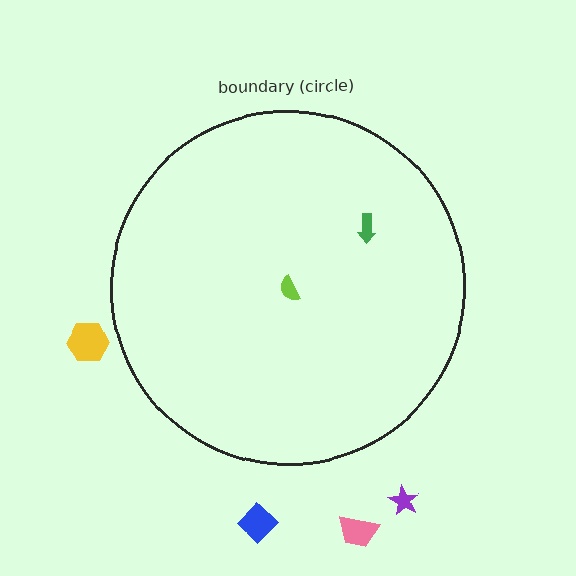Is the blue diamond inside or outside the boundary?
Outside.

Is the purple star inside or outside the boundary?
Outside.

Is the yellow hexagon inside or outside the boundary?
Outside.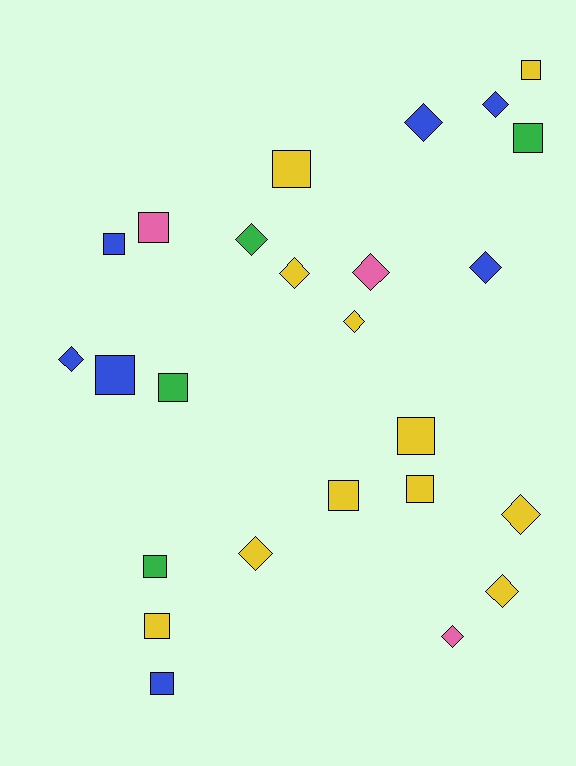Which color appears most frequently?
Yellow, with 11 objects.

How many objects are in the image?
There are 25 objects.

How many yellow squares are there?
There are 6 yellow squares.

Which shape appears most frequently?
Square, with 13 objects.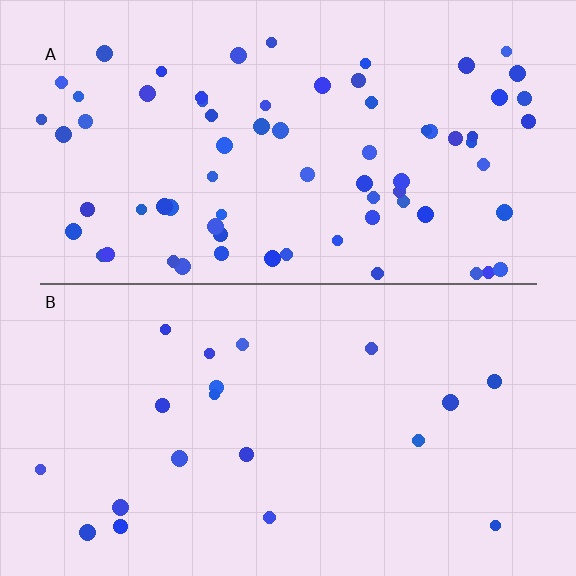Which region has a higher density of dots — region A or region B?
A (the top).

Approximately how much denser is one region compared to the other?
Approximately 3.7× — region A over region B.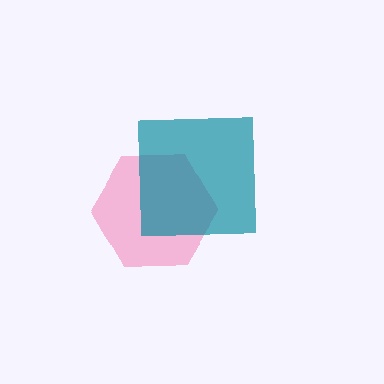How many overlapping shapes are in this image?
There are 2 overlapping shapes in the image.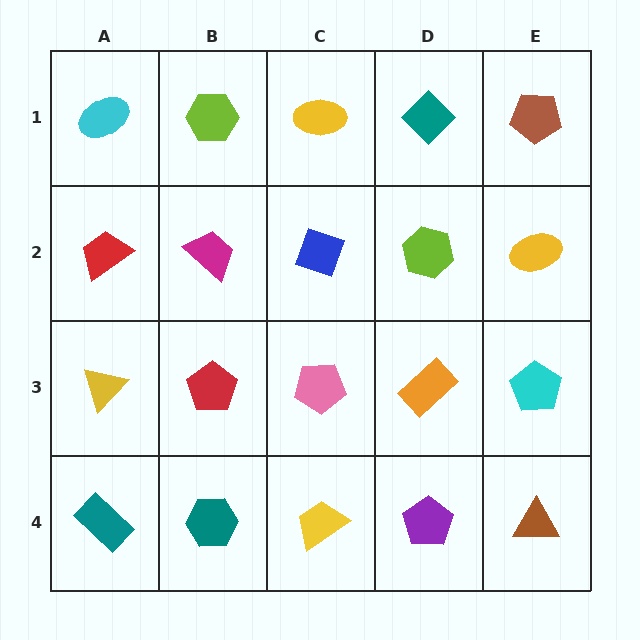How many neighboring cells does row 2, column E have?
3.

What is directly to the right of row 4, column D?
A brown triangle.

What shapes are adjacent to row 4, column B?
A red pentagon (row 3, column B), a teal rectangle (row 4, column A), a yellow trapezoid (row 4, column C).